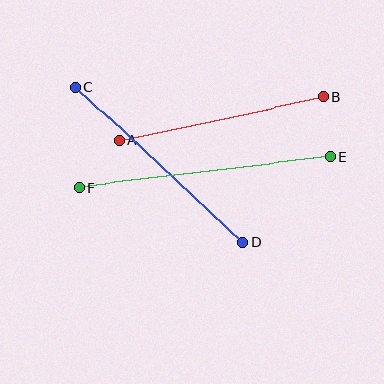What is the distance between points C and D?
The distance is approximately 228 pixels.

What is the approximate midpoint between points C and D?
The midpoint is at approximately (159, 164) pixels.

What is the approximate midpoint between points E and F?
The midpoint is at approximately (205, 172) pixels.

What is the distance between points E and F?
The distance is approximately 253 pixels.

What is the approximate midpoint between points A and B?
The midpoint is at approximately (222, 119) pixels.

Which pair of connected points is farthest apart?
Points E and F are farthest apart.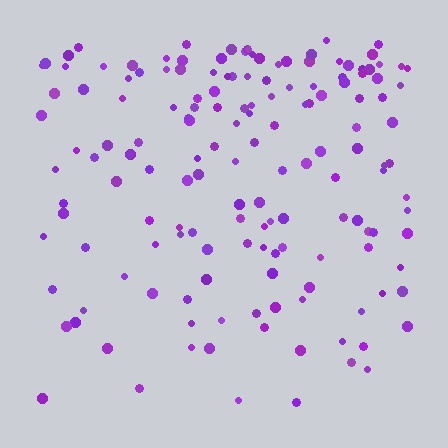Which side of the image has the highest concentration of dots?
The top.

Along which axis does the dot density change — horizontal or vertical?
Vertical.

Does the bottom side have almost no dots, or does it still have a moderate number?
Still a moderate number, just noticeably fewer than the top.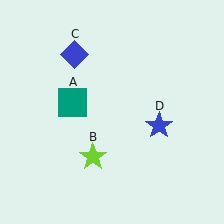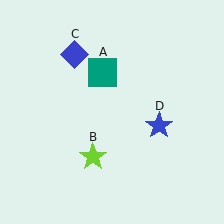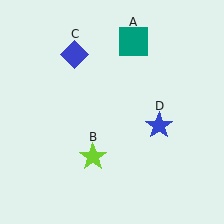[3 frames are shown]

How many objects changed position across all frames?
1 object changed position: teal square (object A).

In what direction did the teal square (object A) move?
The teal square (object A) moved up and to the right.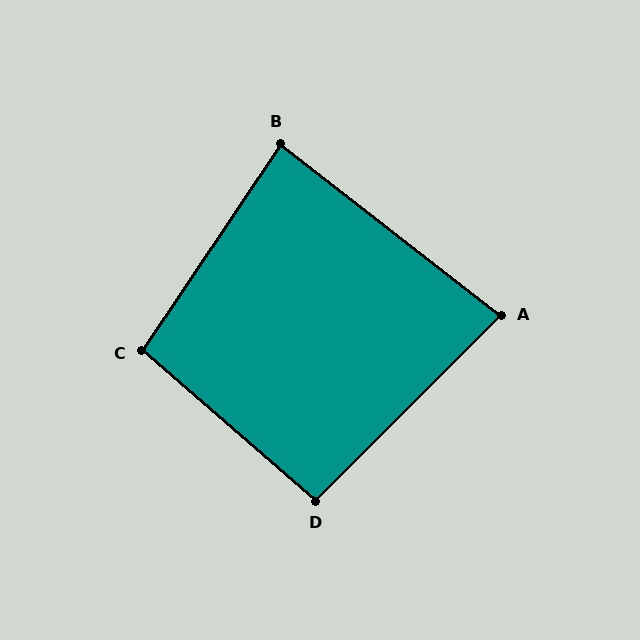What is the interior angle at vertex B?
Approximately 86 degrees (approximately right).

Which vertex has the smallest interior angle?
A, at approximately 83 degrees.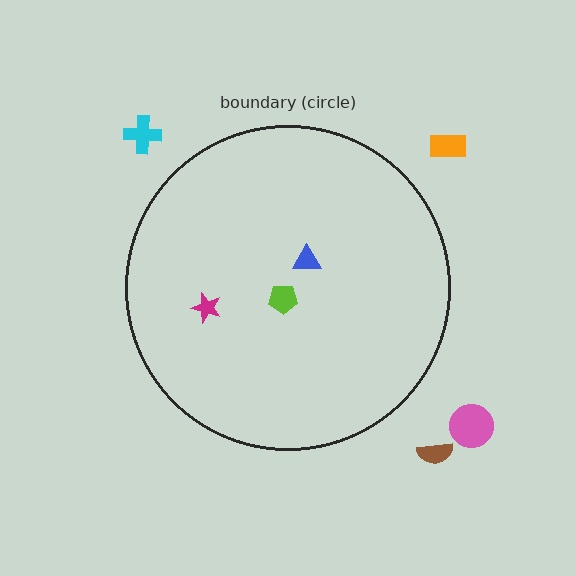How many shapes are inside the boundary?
3 inside, 4 outside.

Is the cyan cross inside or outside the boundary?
Outside.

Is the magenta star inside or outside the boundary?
Inside.